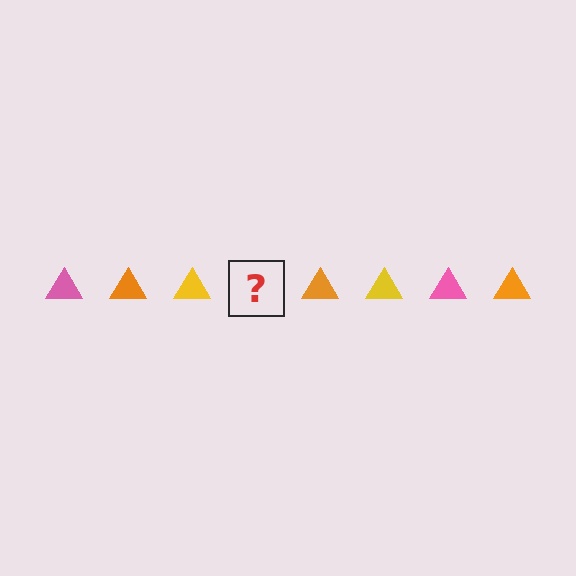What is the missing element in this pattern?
The missing element is a pink triangle.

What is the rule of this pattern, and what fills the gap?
The rule is that the pattern cycles through pink, orange, yellow triangles. The gap should be filled with a pink triangle.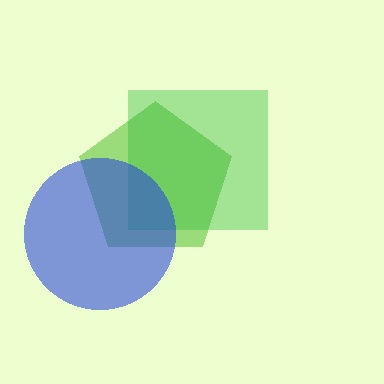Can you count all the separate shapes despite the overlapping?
Yes, there are 3 separate shapes.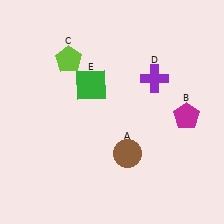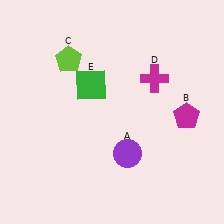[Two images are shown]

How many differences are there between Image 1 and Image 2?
There are 2 differences between the two images.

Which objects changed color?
A changed from brown to purple. D changed from purple to magenta.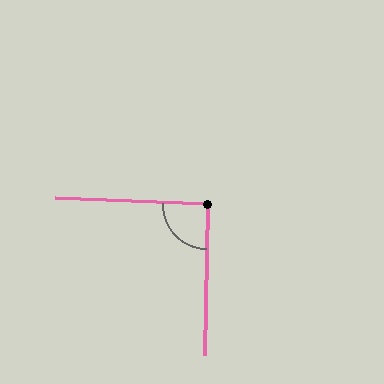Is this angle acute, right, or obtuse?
It is approximately a right angle.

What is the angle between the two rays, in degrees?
Approximately 91 degrees.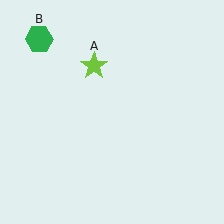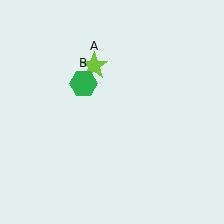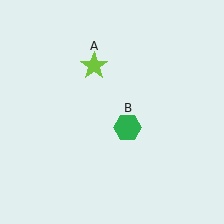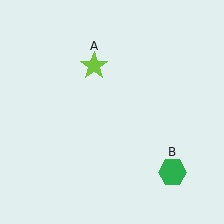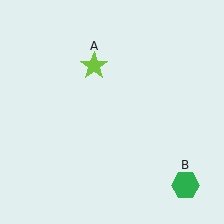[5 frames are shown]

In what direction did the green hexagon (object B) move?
The green hexagon (object B) moved down and to the right.